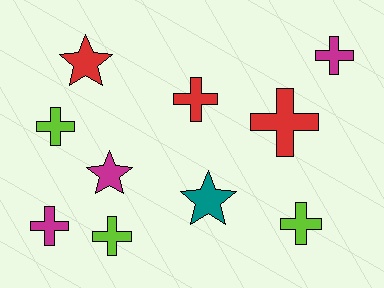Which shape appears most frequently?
Cross, with 7 objects.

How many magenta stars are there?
There is 1 magenta star.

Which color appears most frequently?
Red, with 3 objects.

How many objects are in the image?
There are 10 objects.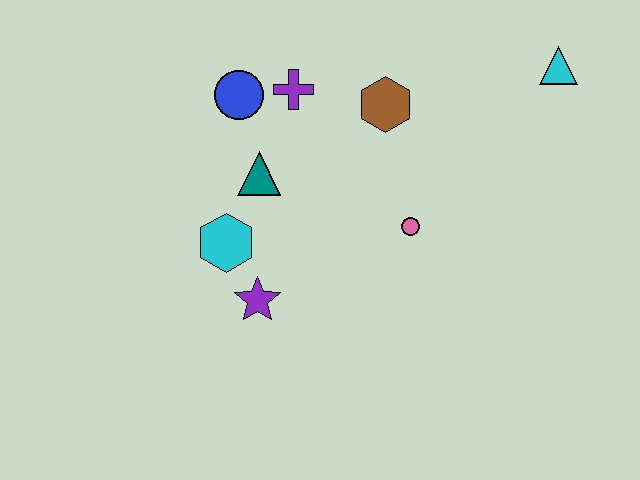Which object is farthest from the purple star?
The cyan triangle is farthest from the purple star.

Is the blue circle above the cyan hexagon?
Yes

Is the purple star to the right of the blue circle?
Yes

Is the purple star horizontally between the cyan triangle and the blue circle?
Yes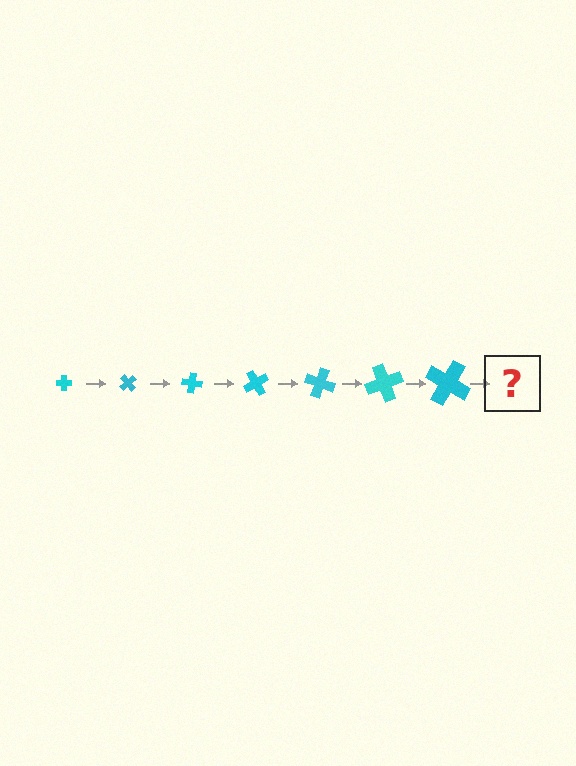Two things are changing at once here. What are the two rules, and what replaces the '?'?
The two rules are that the cross grows larger each step and it rotates 50 degrees each step. The '?' should be a cross, larger than the previous one and rotated 350 degrees from the start.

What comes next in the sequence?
The next element should be a cross, larger than the previous one and rotated 350 degrees from the start.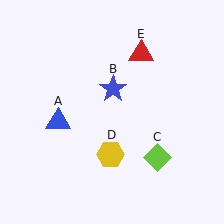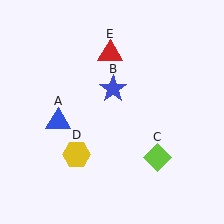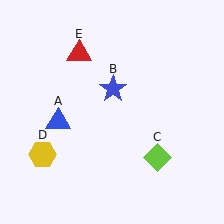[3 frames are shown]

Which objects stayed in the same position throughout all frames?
Blue triangle (object A) and blue star (object B) and lime diamond (object C) remained stationary.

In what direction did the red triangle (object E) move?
The red triangle (object E) moved left.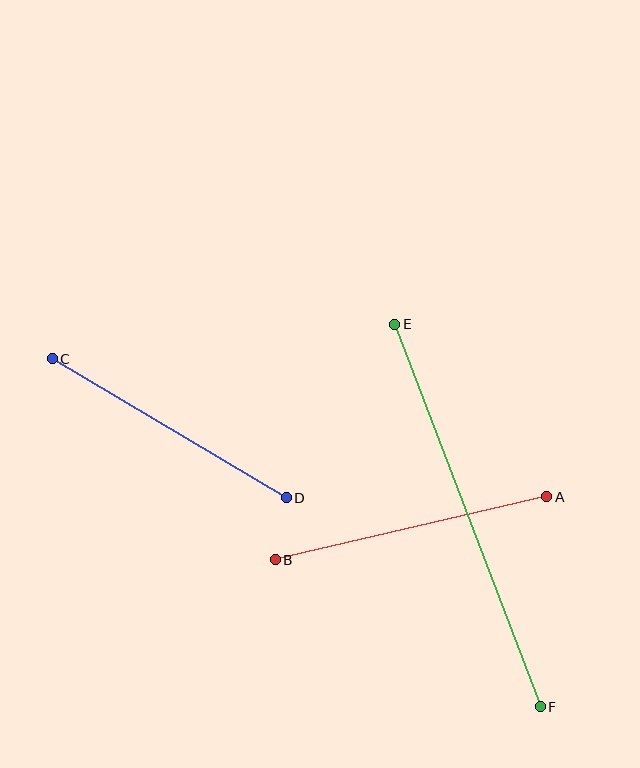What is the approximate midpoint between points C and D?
The midpoint is at approximately (169, 428) pixels.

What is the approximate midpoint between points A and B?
The midpoint is at approximately (411, 528) pixels.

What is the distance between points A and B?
The distance is approximately 279 pixels.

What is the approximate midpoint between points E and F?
The midpoint is at approximately (468, 516) pixels.